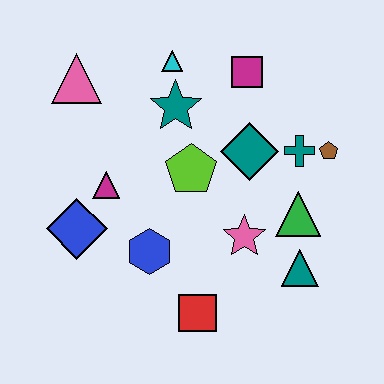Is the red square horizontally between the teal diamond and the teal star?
Yes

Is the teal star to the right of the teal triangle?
No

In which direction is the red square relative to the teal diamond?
The red square is below the teal diamond.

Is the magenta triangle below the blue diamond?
No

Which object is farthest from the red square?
The pink triangle is farthest from the red square.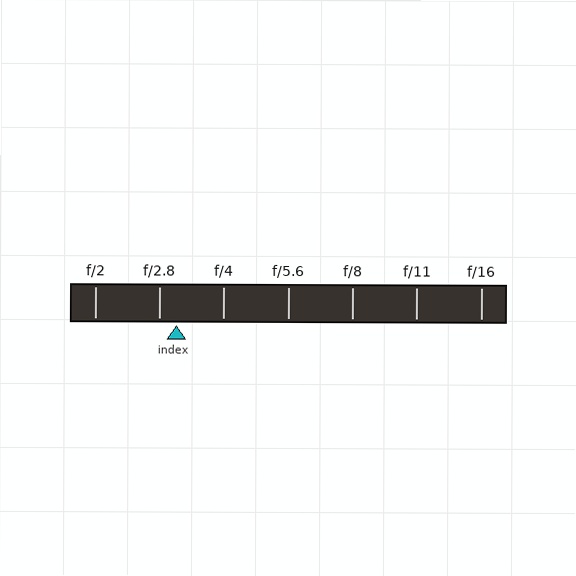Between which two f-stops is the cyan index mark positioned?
The index mark is between f/2.8 and f/4.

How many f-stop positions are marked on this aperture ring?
There are 7 f-stop positions marked.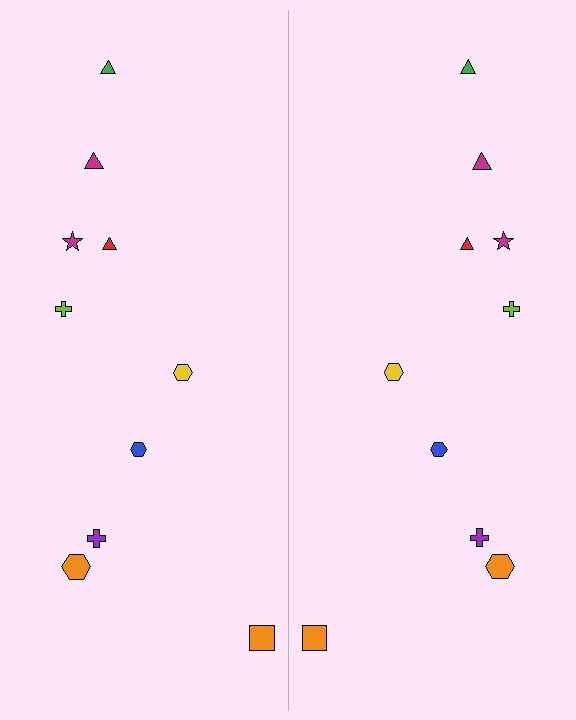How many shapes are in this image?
There are 20 shapes in this image.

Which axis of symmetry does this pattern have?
The pattern has a vertical axis of symmetry running through the center of the image.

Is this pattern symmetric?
Yes, this pattern has bilateral (reflection) symmetry.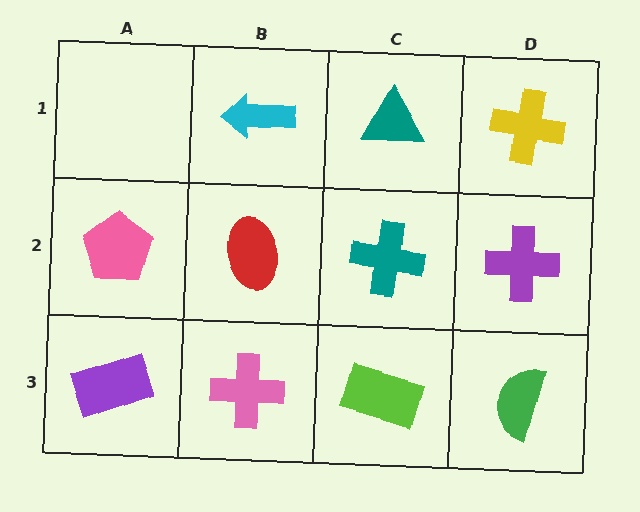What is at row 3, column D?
A green semicircle.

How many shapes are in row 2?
4 shapes.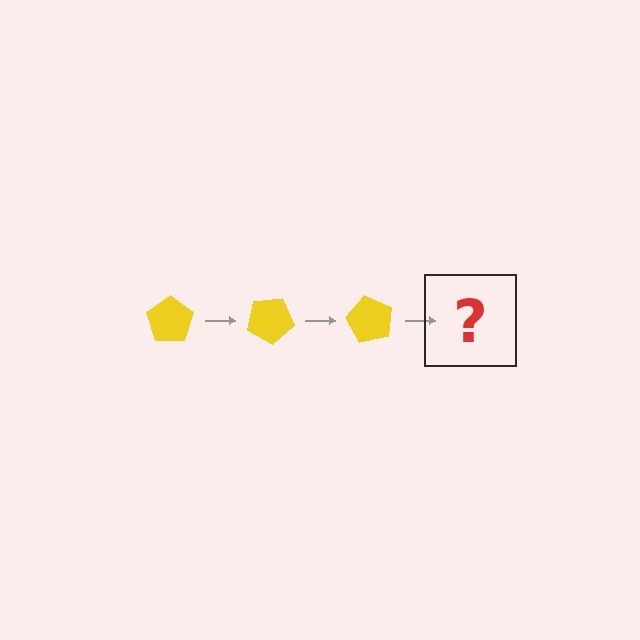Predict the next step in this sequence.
The next step is a yellow pentagon rotated 90 degrees.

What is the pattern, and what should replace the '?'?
The pattern is that the pentagon rotates 30 degrees each step. The '?' should be a yellow pentagon rotated 90 degrees.